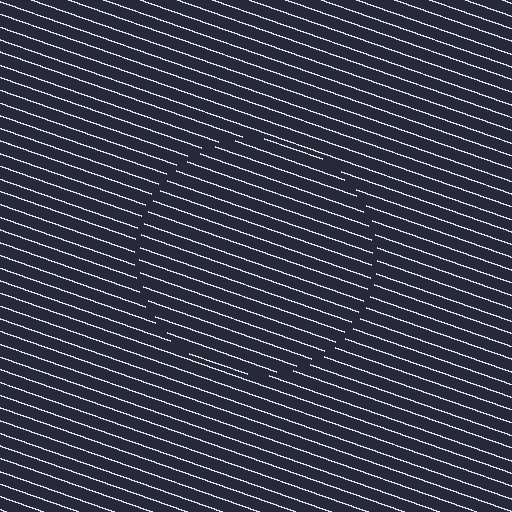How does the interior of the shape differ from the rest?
The interior of the shape contains the same grating, shifted by half a period — the contour is defined by the phase discontinuity where line-ends from the inner and outer gratings abut.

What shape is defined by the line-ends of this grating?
An illusory circle. The interior of the shape contains the same grating, shifted by half a period — the contour is defined by the phase discontinuity where line-ends from the inner and outer gratings abut.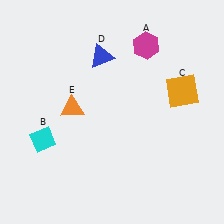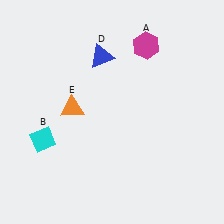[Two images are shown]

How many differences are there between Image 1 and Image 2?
There is 1 difference between the two images.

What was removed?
The orange square (C) was removed in Image 2.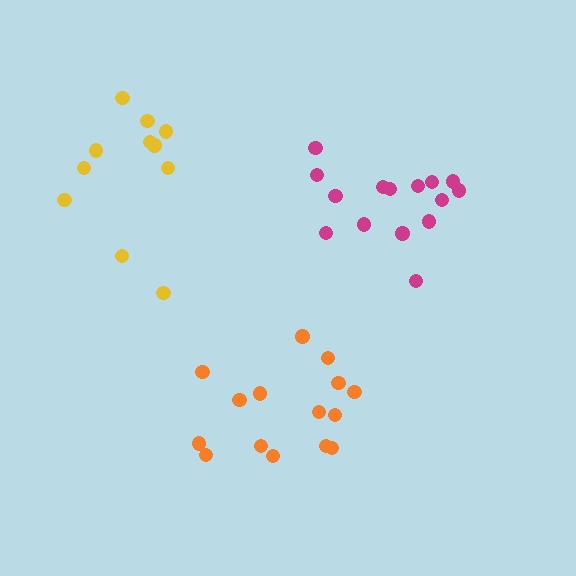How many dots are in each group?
Group 1: 11 dots, Group 2: 15 dots, Group 3: 15 dots (41 total).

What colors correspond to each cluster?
The clusters are colored: yellow, orange, magenta.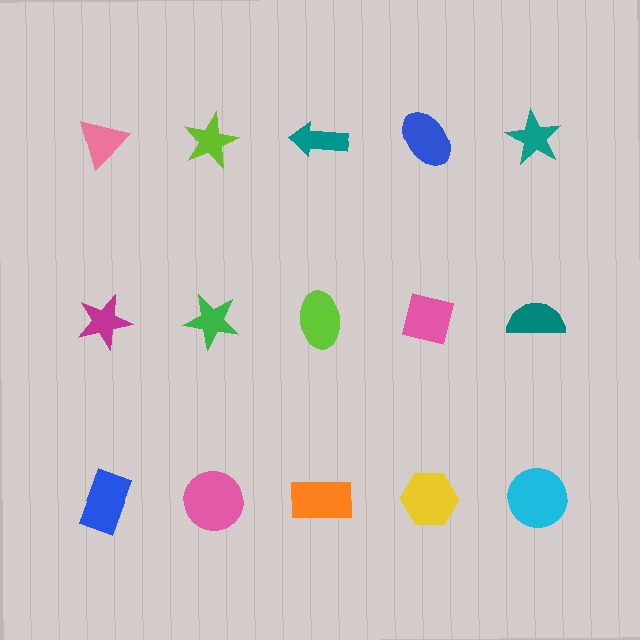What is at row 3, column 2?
A pink circle.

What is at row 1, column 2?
A lime star.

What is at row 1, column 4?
A blue ellipse.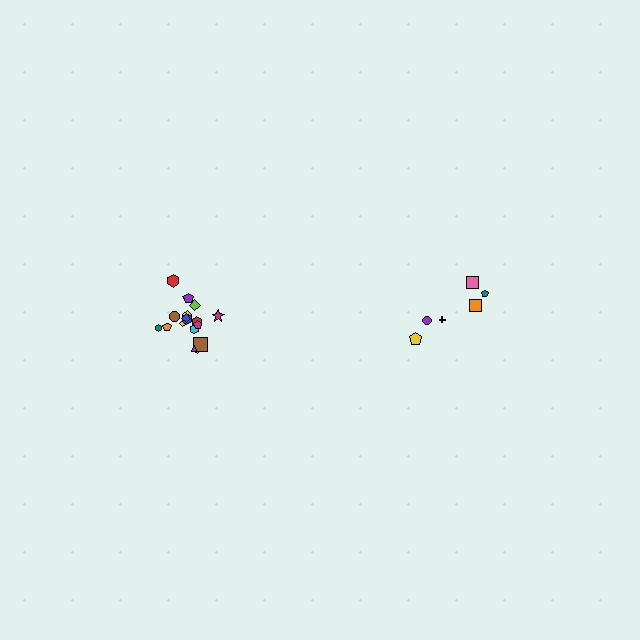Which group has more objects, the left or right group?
The left group.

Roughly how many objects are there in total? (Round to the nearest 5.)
Roughly 25 objects in total.